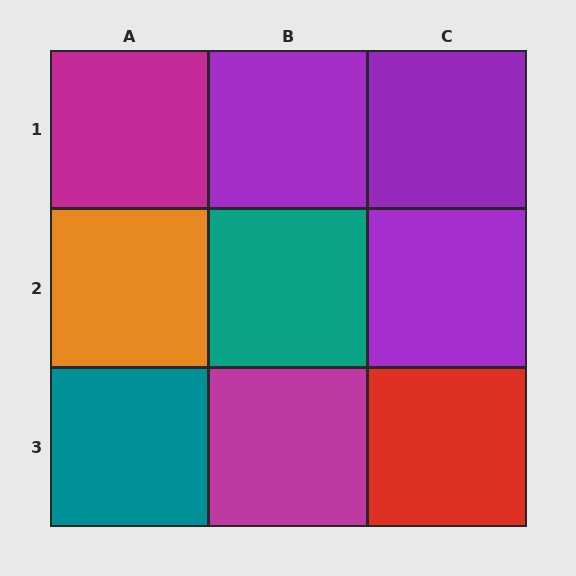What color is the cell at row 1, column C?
Purple.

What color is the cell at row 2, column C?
Purple.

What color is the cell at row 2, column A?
Orange.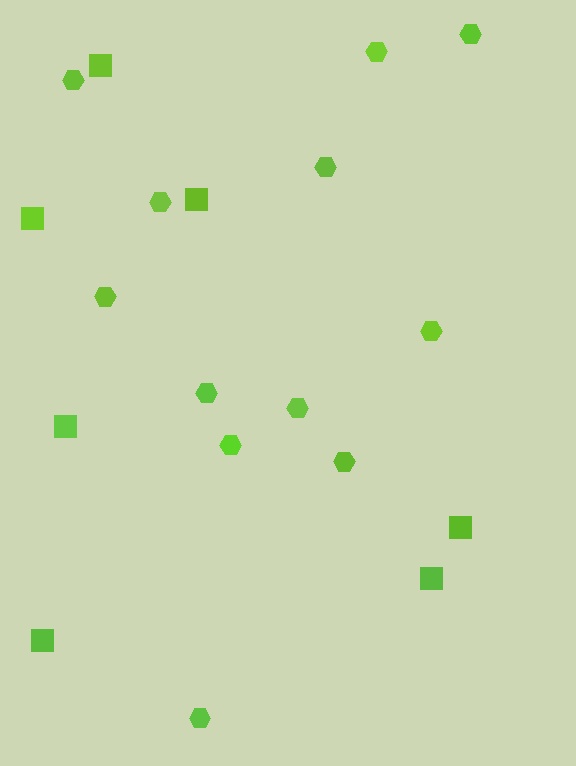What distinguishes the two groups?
There are 2 groups: one group of hexagons (12) and one group of squares (7).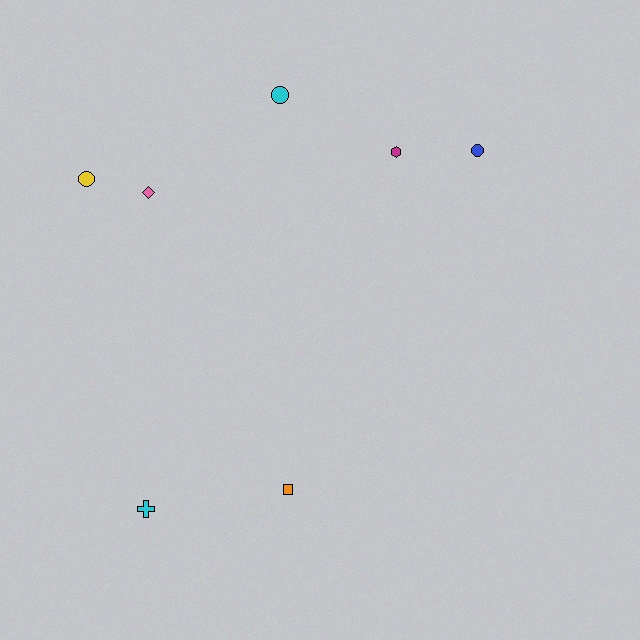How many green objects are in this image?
There are no green objects.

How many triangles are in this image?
There are no triangles.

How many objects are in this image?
There are 7 objects.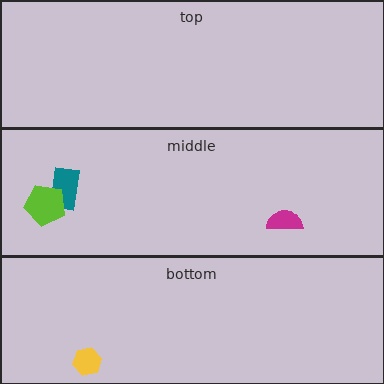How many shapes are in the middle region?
3.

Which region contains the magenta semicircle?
The middle region.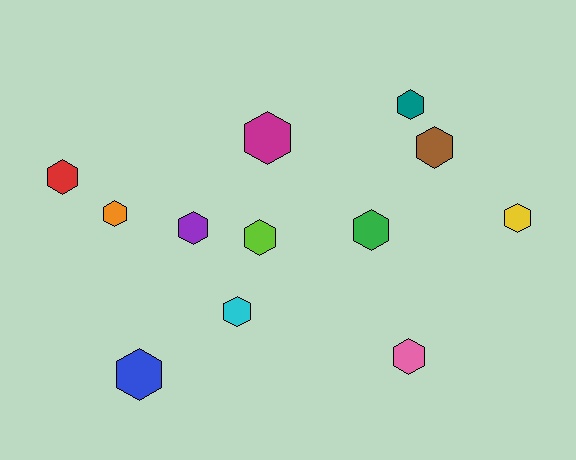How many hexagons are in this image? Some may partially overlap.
There are 12 hexagons.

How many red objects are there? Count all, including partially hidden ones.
There is 1 red object.